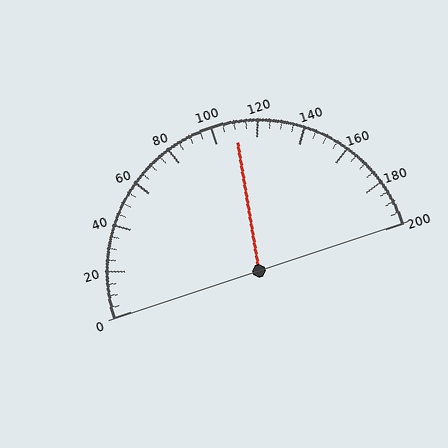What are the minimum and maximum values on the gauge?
The gauge ranges from 0 to 200.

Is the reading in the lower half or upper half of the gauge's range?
The reading is in the upper half of the range (0 to 200).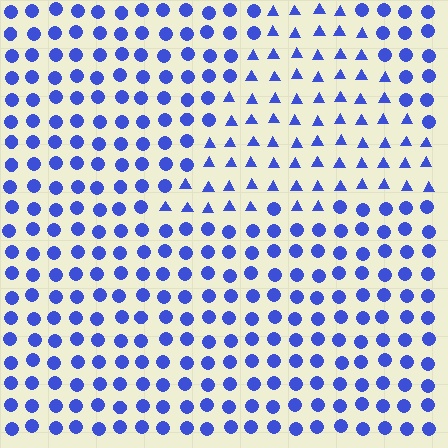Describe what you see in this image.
The image is filled with small blue elements arranged in a uniform grid. A triangle-shaped region contains triangles, while the surrounding area contains circles. The boundary is defined purely by the change in element shape.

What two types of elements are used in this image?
The image uses triangles inside the triangle region and circles outside it.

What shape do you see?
I see a triangle.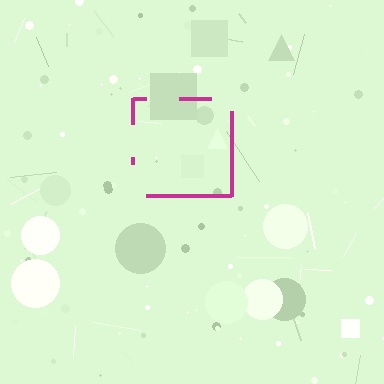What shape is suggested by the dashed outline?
The dashed outline suggests a square.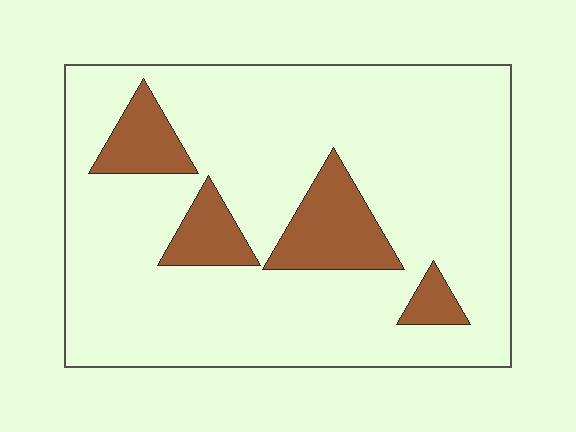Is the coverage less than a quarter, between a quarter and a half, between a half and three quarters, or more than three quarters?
Less than a quarter.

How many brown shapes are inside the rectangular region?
4.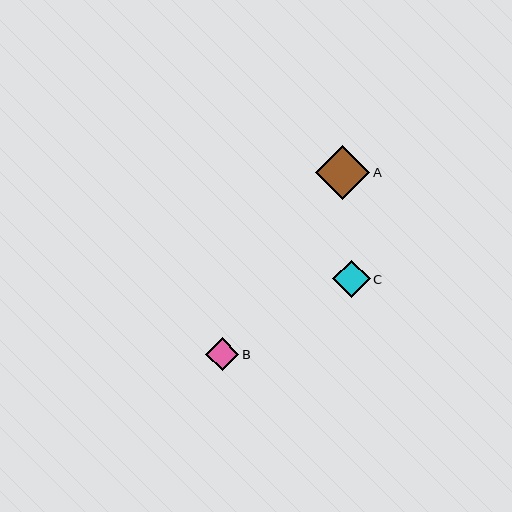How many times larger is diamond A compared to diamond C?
Diamond A is approximately 1.4 times the size of diamond C.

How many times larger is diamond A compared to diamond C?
Diamond A is approximately 1.4 times the size of diamond C.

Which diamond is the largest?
Diamond A is the largest with a size of approximately 54 pixels.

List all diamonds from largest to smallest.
From largest to smallest: A, C, B.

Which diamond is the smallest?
Diamond B is the smallest with a size of approximately 33 pixels.